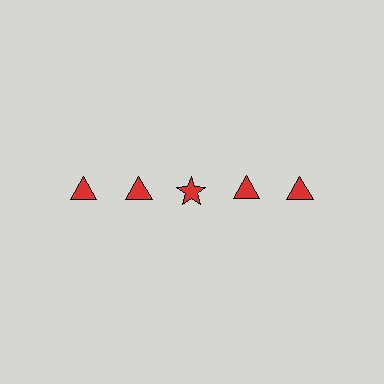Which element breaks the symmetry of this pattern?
The red star in the top row, center column breaks the symmetry. All other shapes are red triangles.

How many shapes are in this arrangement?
There are 5 shapes arranged in a grid pattern.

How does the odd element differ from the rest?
It has a different shape: star instead of triangle.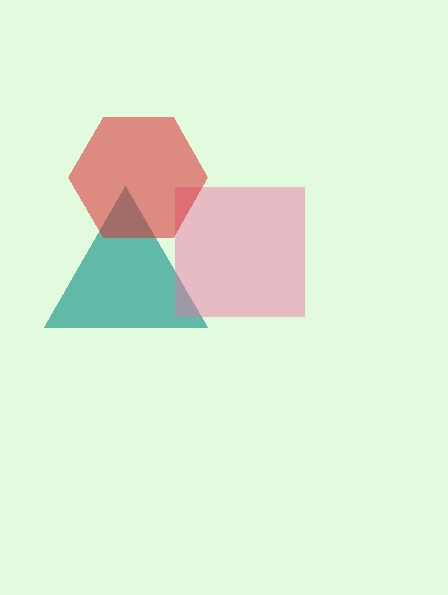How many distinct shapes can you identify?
There are 3 distinct shapes: a teal triangle, a pink square, a red hexagon.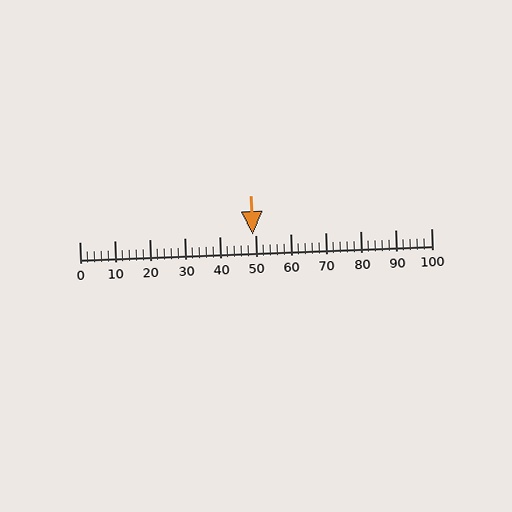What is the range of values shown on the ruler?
The ruler shows values from 0 to 100.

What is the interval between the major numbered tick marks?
The major tick marks are spaced 10 units apart.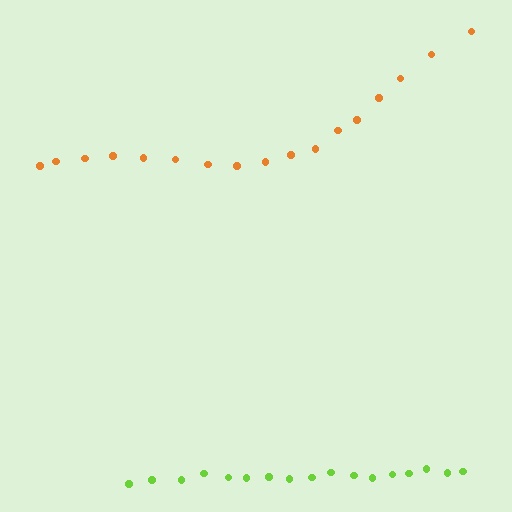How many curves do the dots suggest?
There are 2 distinct paths.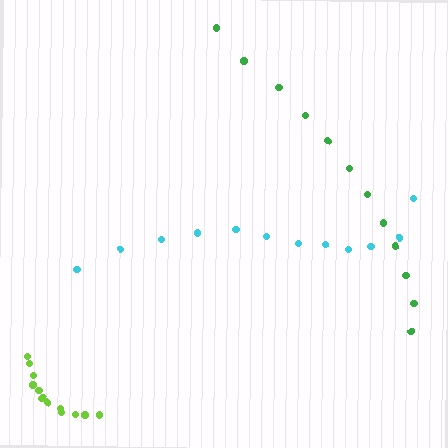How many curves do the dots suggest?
There are 3 distinct paths.